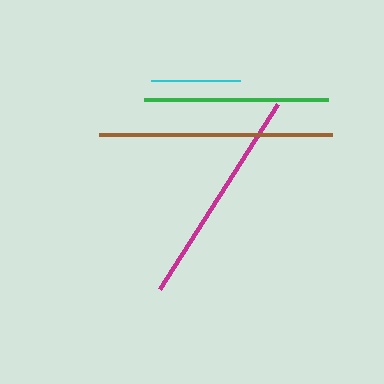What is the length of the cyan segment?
The cyan segment is approximately 89 pixels long.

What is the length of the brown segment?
The brown segment is approximately 233 pixels long.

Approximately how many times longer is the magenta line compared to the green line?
The magenta line is approximately 1.2 times the length of the green line.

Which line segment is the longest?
The brown line is the longest at approximately 233 pixels.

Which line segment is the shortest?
The cyan line is the shortest at approximately 89 pixels.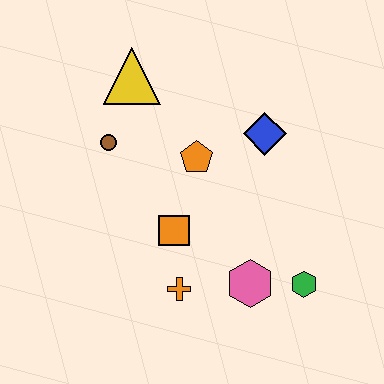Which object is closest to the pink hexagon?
The green hexagon is closest to the pink hexagon.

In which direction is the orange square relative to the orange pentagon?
The orange square is below the orange pentagon.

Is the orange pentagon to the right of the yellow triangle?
Yes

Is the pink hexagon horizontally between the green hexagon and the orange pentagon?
Yes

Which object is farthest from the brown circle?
The green hexagon is farthest from the brown circle.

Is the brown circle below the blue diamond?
Yes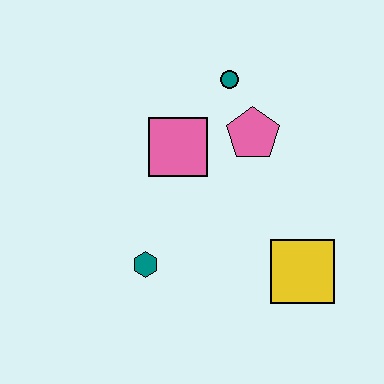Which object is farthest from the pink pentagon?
The teal hexagon is farthest from the pink pentagon.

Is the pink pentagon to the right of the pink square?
Yes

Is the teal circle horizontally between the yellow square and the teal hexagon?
Yes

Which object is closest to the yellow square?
The pink pentagon is closest to the yellow square.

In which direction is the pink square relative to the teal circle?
The pink square is below the teal circle.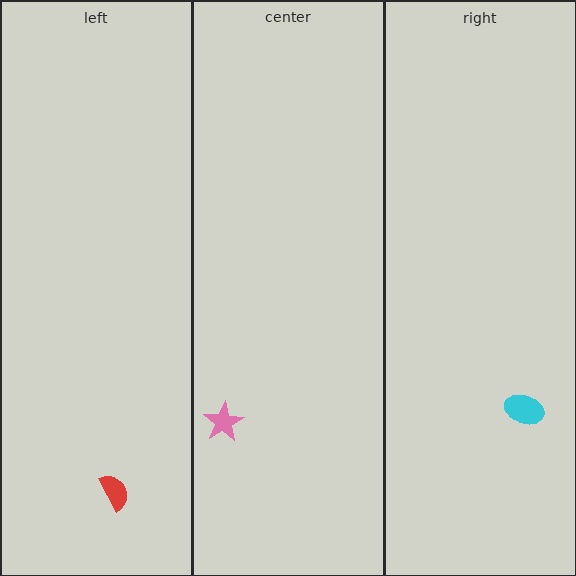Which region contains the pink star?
The center region.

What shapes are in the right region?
The cyan ellipse.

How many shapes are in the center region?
1.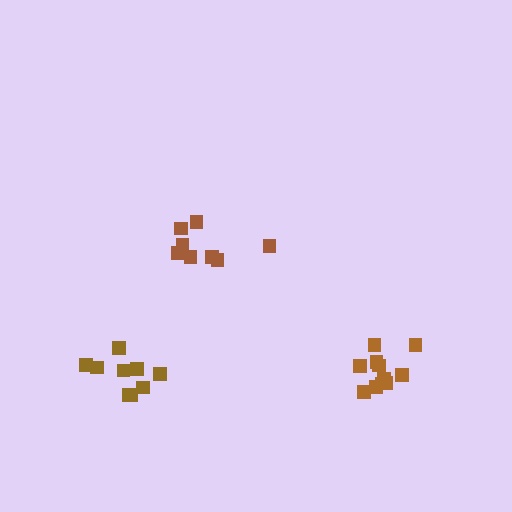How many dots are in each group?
Group 1: 8 dots, Group 2: 11 dots, Group 3: 9 dots (28 total).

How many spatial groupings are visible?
There are 3 spatial groupings.